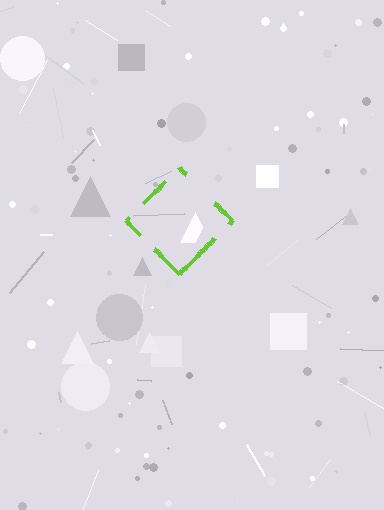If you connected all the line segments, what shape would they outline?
They would outline a diamond.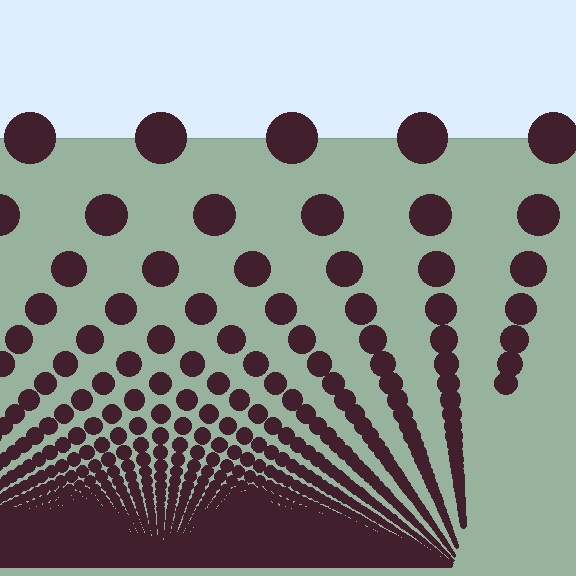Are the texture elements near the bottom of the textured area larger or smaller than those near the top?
Smaller. The gradient is inverted — elements near the bottom are smaller and denser.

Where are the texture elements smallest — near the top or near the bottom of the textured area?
Near the bottom.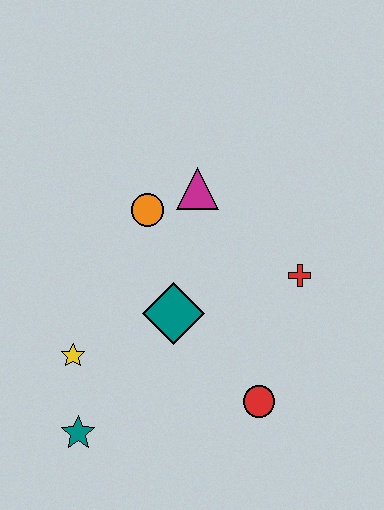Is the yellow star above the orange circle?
No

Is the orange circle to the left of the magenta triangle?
Yes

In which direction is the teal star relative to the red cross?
The teal star is to the left of the red cross.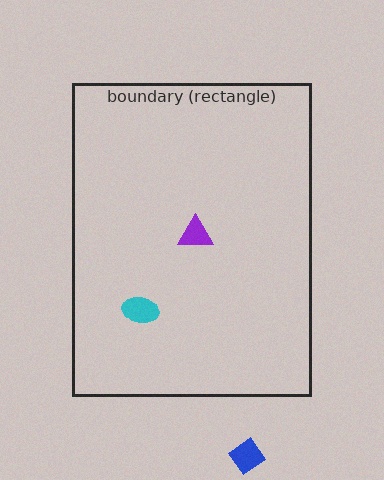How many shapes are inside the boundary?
2 inside, 1 outside.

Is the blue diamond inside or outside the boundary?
Outside.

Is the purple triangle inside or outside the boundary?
Inside.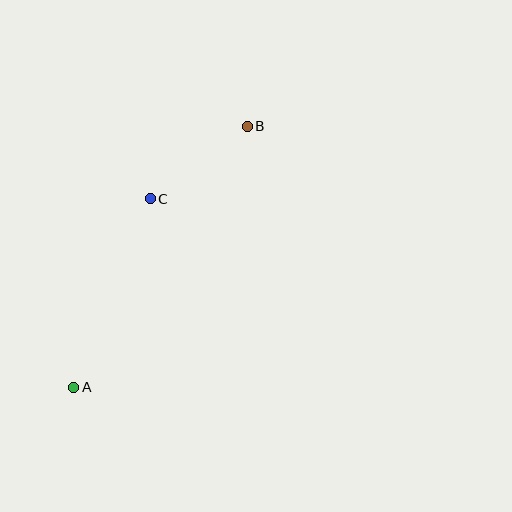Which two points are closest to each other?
Points B and C are closest to each other.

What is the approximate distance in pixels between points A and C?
The distance between A and C is approximately 203 pixels.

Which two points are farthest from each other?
Points A and B are farthest from each other.